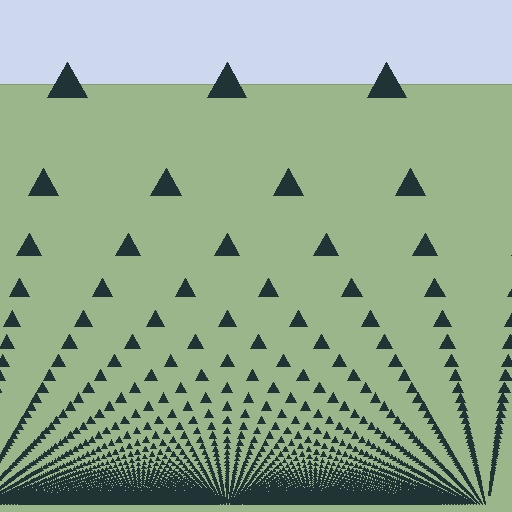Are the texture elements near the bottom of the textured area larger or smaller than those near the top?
Smaller. The gradient is inverted — elements near the bottom are smaller and denser.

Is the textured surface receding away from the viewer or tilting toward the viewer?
The surface appears to tilt toward the viewer. Texture elements get larger and sparser toward the top.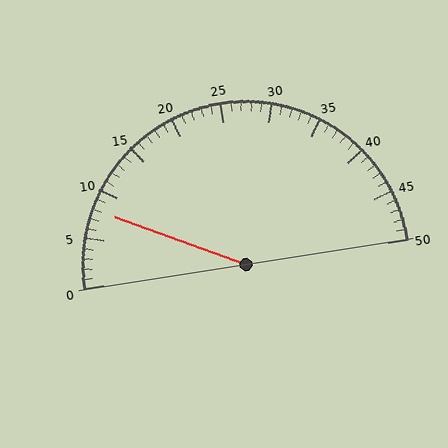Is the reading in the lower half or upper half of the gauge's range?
The reading is in the lower half of the range (0 to 50).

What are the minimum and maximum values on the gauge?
The gauge ranges from 0 to 50.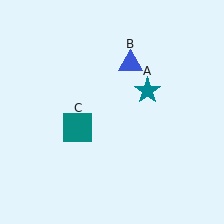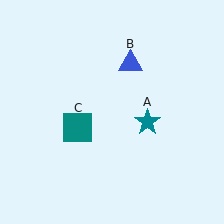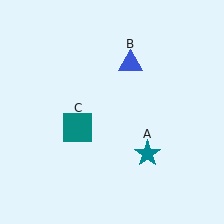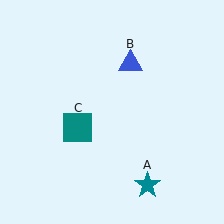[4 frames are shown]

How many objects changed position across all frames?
1 object changed position: teal star (object A).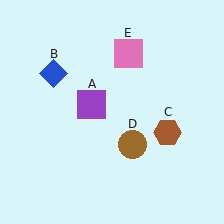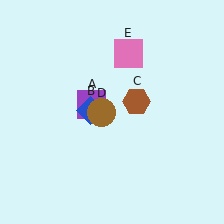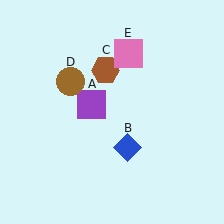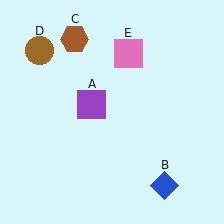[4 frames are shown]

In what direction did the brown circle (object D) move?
The brown circle (object D) moved up and to the left.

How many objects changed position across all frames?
3 objects changed position: blue diamond (object B), brown hexagon (object C), brown circle (object D).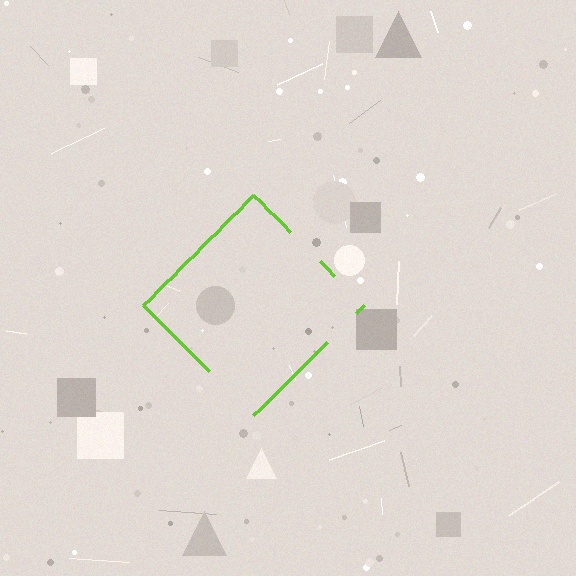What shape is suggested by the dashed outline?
The dashed outline suggests a diamond.